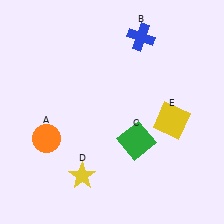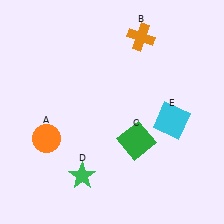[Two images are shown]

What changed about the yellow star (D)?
In Image 1, D is yellow. In Image 2, it changed to green.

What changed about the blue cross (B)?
In Image 1, B is blue. In Image 2, it changed to orange.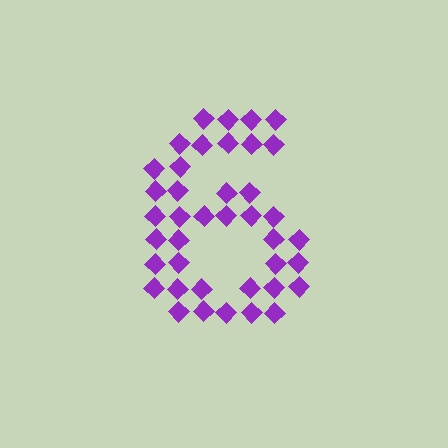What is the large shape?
The large shape is the digit 6.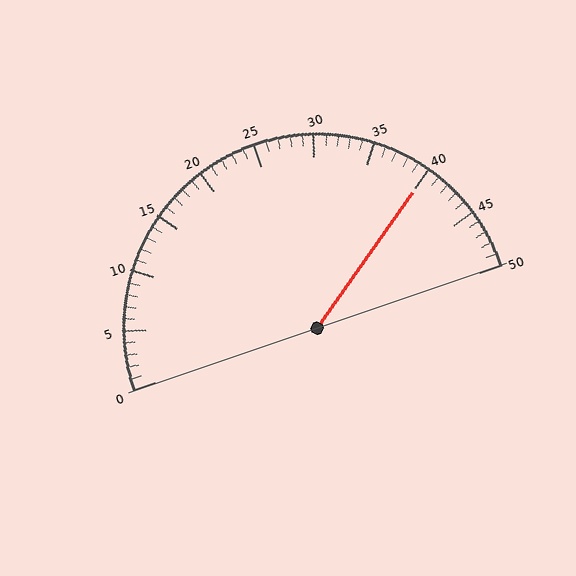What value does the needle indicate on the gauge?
The needle indicates approximately 40.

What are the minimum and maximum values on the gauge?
The gauge ranges from 0 to 50.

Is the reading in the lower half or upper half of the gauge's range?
The reading is in the upper half of the range (0 to 50).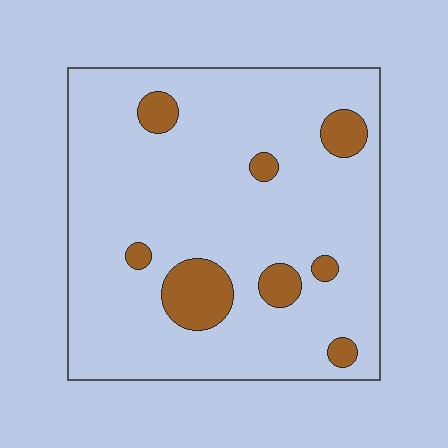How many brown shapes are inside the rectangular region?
8.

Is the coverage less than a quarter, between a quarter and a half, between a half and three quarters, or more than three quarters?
Less than a quarter.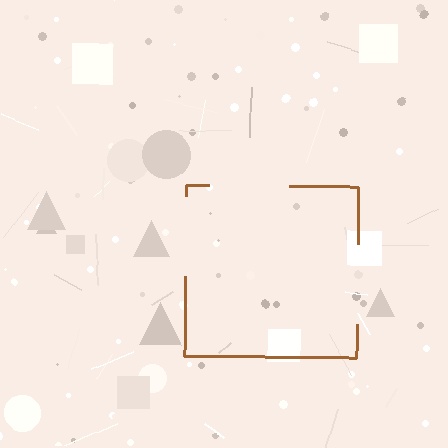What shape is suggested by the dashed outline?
The dashed outline suggests a square.